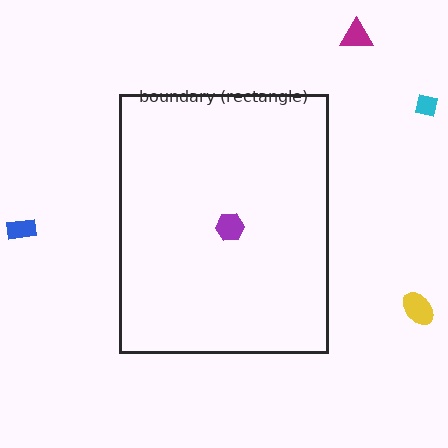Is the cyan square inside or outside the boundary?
Outside.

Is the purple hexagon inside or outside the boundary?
Inside.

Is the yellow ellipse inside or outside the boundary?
Outside.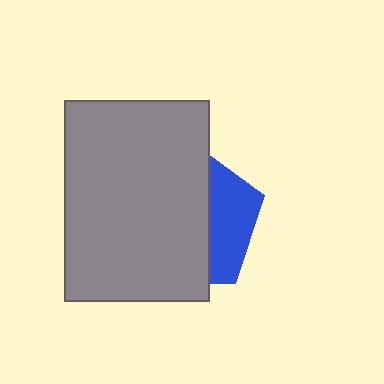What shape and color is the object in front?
The object in front is a gray rectangle.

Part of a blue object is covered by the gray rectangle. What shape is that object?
It is a pentagon.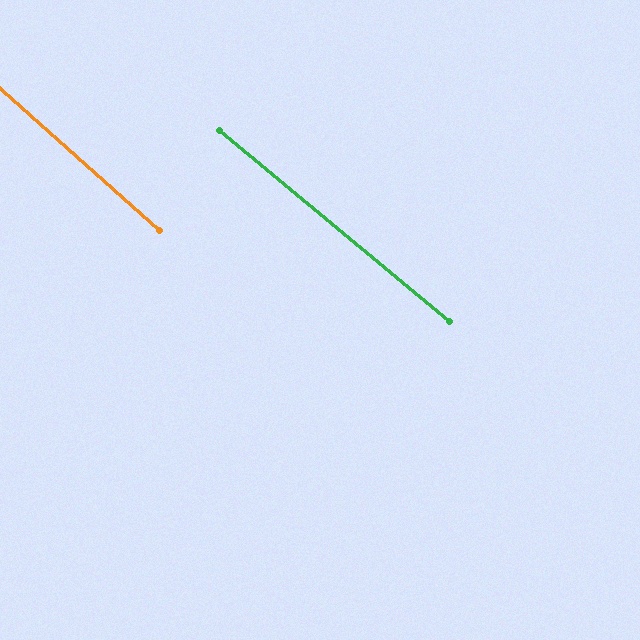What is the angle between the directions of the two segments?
Approximately 2 degrees.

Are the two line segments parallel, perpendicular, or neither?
Parallel — their directions differ by only 1.8°.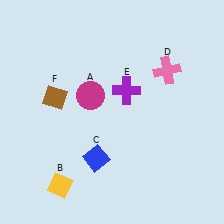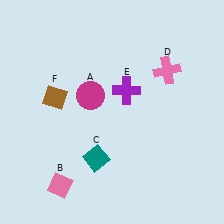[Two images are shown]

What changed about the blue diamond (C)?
In Image 1, C is blue. In Image 2, it changed to teal.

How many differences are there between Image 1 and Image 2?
There are 2 differences between the two images.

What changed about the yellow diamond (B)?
In Image 1, B is yellow. In Image 2, it changed to pink.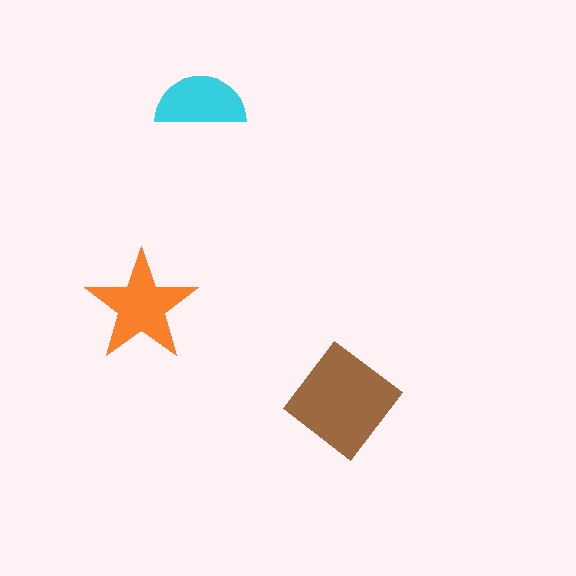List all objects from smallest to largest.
The cyan semicircle, the orange star, the brown diamond.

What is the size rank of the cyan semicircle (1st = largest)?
3rd.